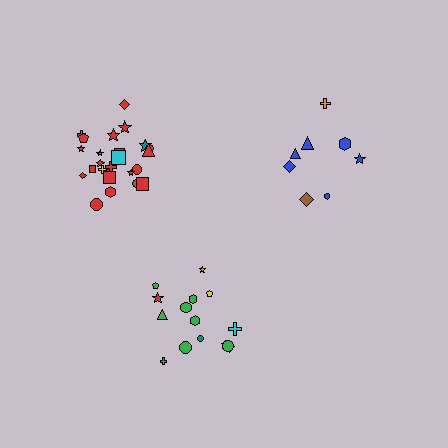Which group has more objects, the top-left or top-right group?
The top-left group.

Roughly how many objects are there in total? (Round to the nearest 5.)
Roughly 50 objects in total.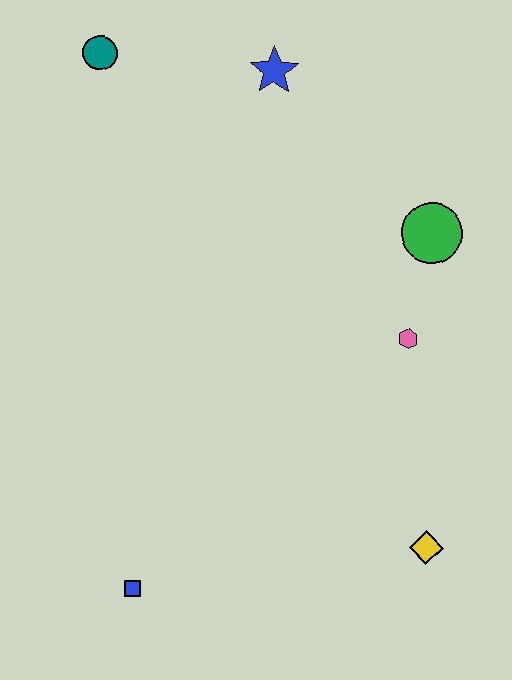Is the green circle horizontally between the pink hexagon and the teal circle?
No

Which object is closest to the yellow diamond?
The pink hexagon is closest to the yellow diamond.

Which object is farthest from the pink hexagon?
The teal circle is farthest from the pink hexagon.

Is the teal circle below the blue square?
No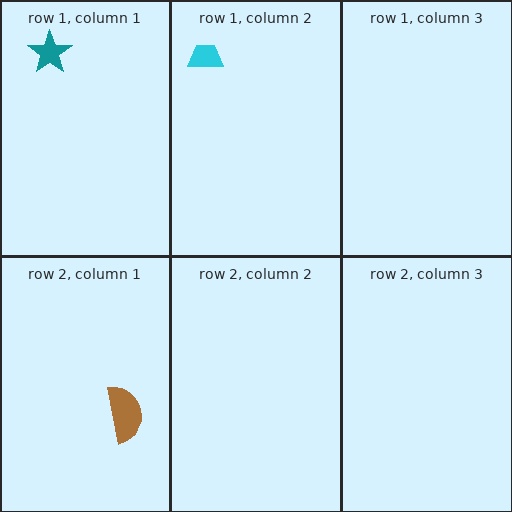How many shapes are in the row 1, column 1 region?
1.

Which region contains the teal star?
The row 1, column 1 region.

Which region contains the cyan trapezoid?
The row 1, column 2 region.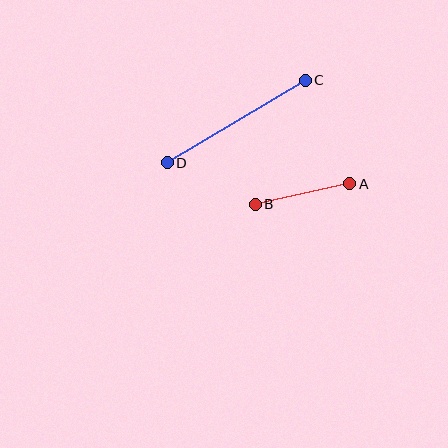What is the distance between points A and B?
The distance is approximately 97 pixels.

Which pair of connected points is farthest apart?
Points C and D are farthest apart.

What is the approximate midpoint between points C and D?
The midpoint is at approximately (236, 122) pixels.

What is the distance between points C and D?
The distance is approximately 161 pixels.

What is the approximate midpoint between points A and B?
The midpoint is at approximately (303, 194) pixels.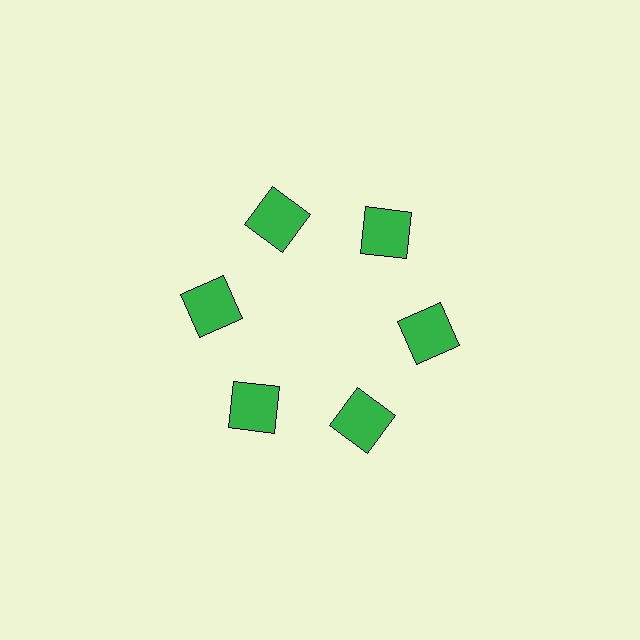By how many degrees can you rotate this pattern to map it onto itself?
The pattern maps onto itself every 60 degrees of rotation.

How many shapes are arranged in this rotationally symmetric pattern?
There are 6 shapes, arranged in 6 groups of 1.